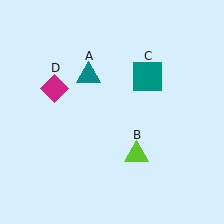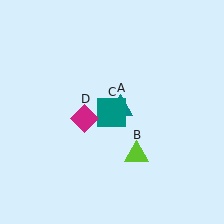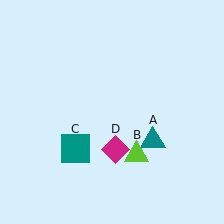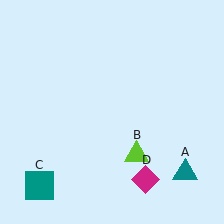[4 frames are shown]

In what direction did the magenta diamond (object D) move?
The magenta diamond (object D) moved down and to the right.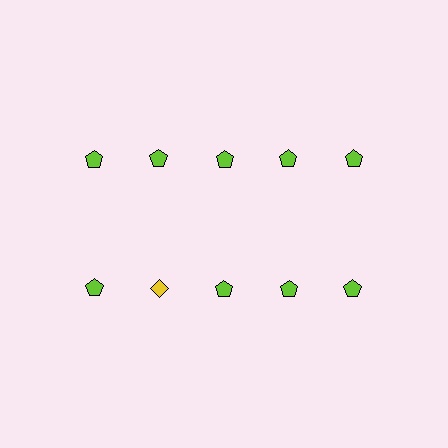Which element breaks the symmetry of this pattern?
The yellow diamond in the second row, second from left column breaks the symmetry. All other shapes are lime pentagons.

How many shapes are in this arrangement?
There are 10 shapes arranged in a grid pattern.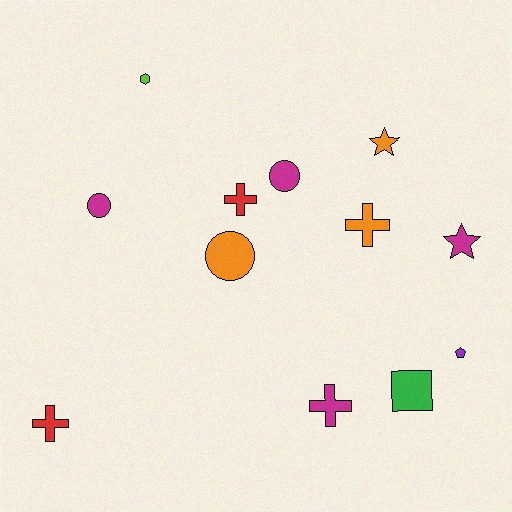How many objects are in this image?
There are 12 objects.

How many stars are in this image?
There are 2 stars.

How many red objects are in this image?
There are 2 red objects.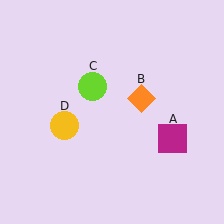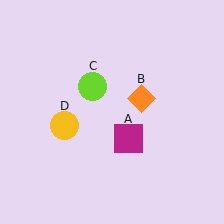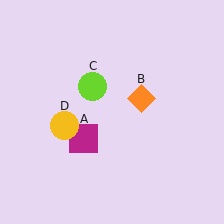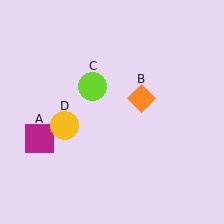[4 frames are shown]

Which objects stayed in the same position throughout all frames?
Orange diamond (object B) and lime circle (object C) and yellow circle (object D) remained stationary.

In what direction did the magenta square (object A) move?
The magenta square (object A) moved left.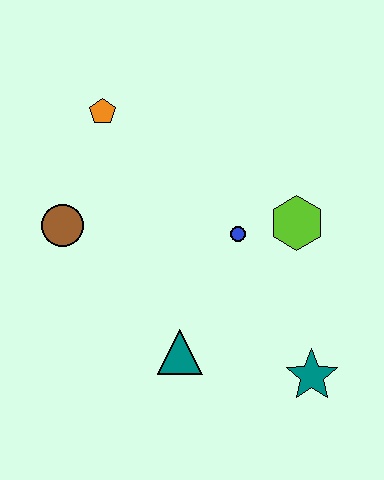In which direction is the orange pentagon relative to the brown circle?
The orange pentagon is above the brown circle.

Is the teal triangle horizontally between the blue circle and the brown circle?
Yes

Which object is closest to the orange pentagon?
The brown circle is closest to the orange pentagon.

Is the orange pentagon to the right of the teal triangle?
No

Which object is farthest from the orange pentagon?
The teal star is farthest from the orange pentagon.